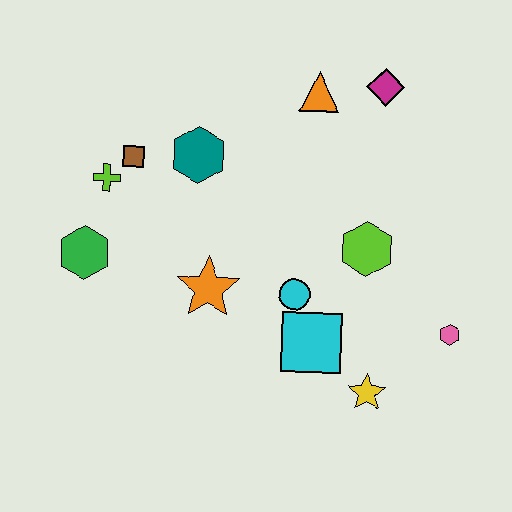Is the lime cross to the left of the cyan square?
Yes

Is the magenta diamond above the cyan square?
Yes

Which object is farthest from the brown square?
The pink hexagon is farthest from the brown square.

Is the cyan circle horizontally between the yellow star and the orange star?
Yes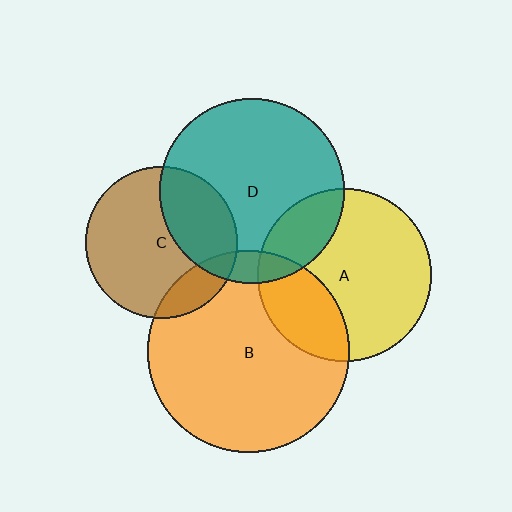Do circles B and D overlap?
Yes.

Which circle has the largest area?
Circle B (orange).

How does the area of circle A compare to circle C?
Approximately 1.3 times.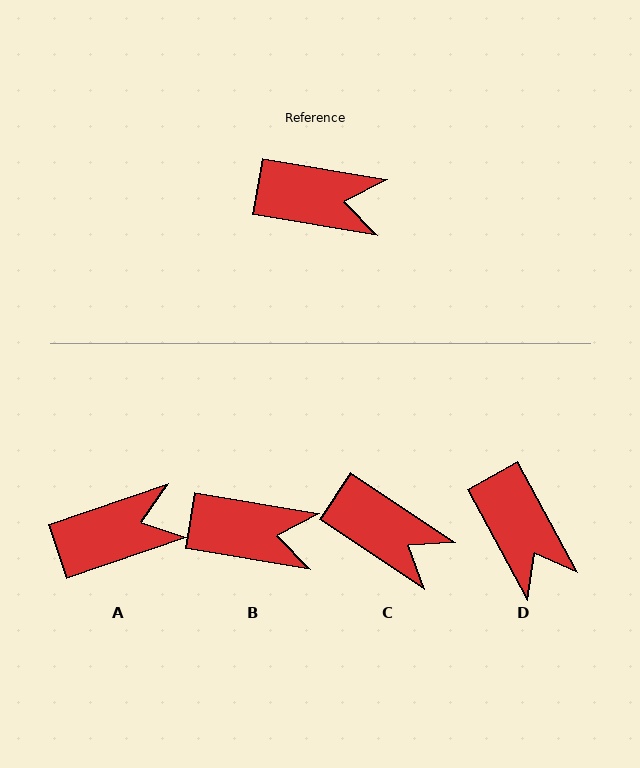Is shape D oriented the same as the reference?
No, it is off by about 52 degrees.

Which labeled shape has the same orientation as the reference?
B.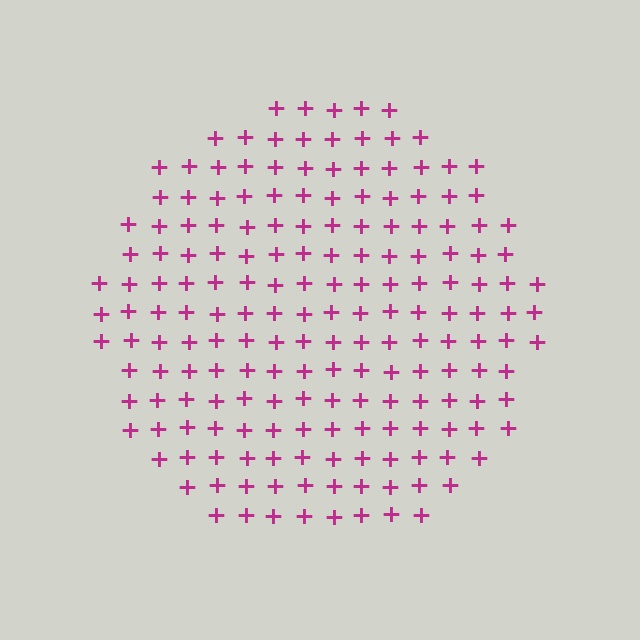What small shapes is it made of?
It is made of small plus signs.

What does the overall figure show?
The overall figure shows a circle.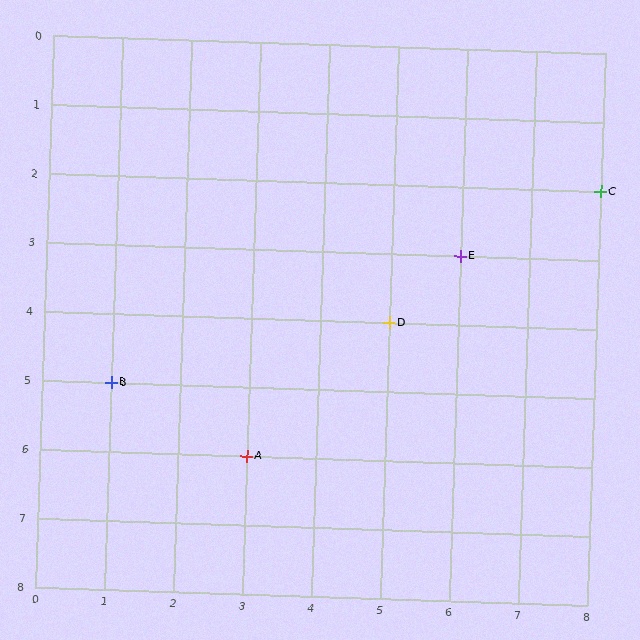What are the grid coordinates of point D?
Point D is at grid coordinates (5, 4).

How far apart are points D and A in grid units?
Points D and A are 2 columns and 2 rows apart (about 2.8 grid units diagonally).